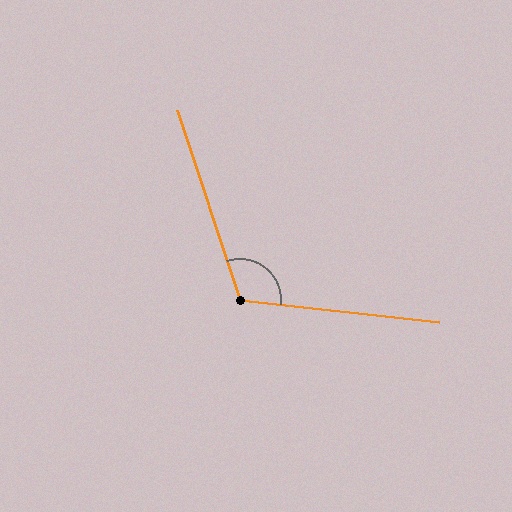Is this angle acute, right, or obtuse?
It is obtuse.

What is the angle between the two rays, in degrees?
Approximately 115 degrees.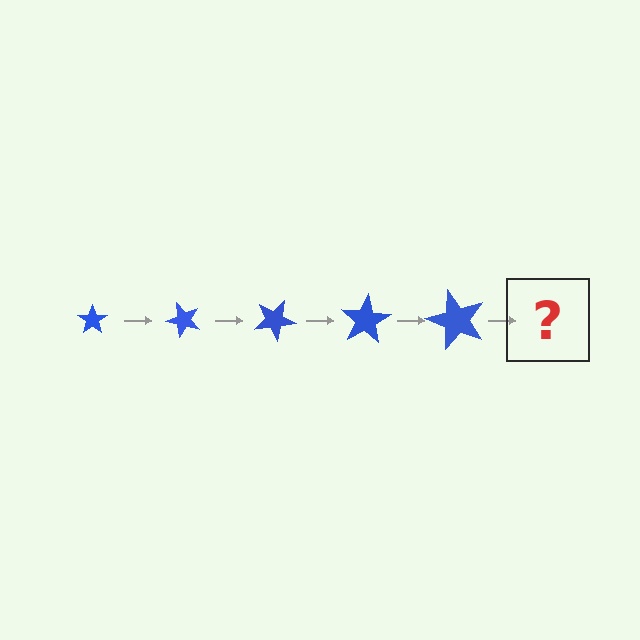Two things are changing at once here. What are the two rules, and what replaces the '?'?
The two rules are that the star grows larger each step and it rotates 50 degrees each step. The '?' should be a star, larger than the previous one and rotated 250 degrees from the start.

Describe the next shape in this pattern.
It should be a star, larger than the previous one and rotated 250 degrees from the start.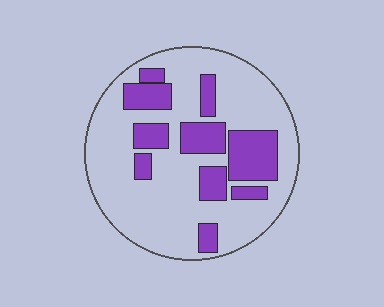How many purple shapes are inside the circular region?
10.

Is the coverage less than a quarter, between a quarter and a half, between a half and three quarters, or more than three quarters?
Between a quarter and a half.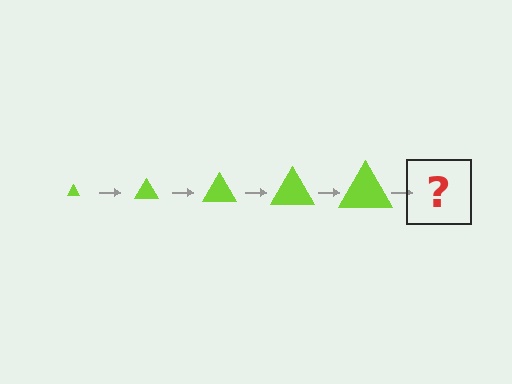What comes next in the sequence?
The next element should be a lime triangle, larger than the previous one.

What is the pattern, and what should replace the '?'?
The pattern is that the triangle gets progressively larger each step. The '?' should be a lime triangle, larger than the previous one.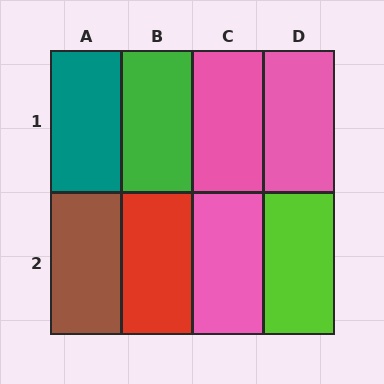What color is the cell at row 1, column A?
Teal.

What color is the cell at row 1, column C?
Pink.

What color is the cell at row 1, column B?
Green.